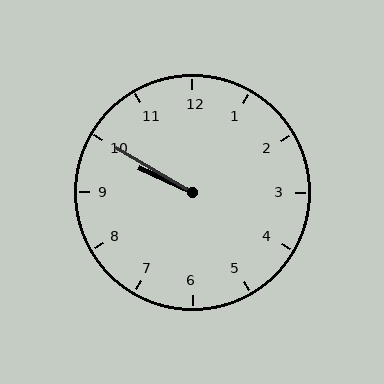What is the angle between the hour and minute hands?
Approximately 5 degrees.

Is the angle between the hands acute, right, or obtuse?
It is acute.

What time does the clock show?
9:50.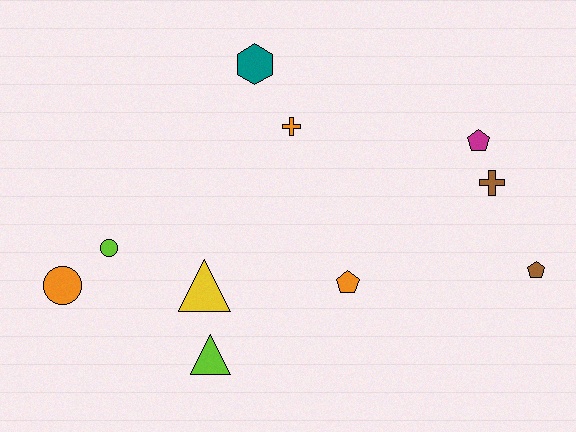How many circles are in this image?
There are 2 circles.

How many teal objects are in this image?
There is 1 teal object.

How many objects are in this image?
There are 10 objects.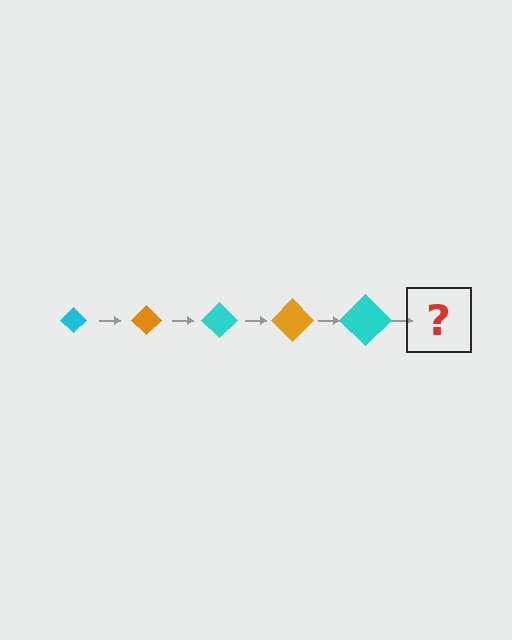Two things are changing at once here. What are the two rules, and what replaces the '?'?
The two rules are that the diamond grows larger each step and the color cycles through cyan and orange. The '?' should be an orange diamond, larger than the previous one.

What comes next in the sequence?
The next element should be an orange diamond, larger than the previous one.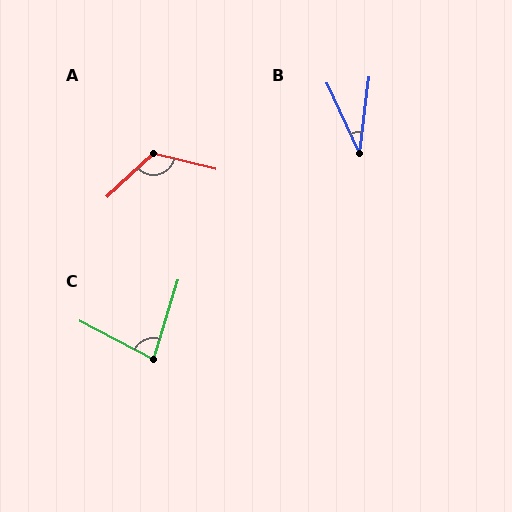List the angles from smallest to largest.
B (32°), C (79°), A (123°).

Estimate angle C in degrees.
Approximately 79 degrees.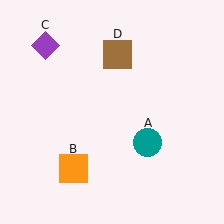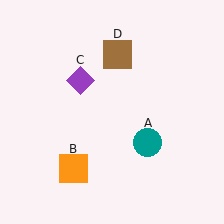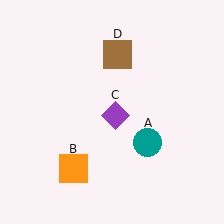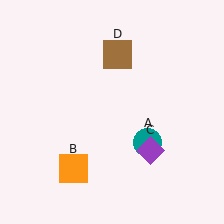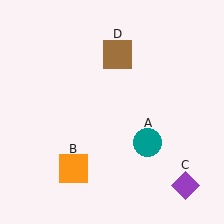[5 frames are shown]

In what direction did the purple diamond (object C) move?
The purple diamond (object C) moved down and to the right.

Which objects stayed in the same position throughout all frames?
Teal circle (object A) and orange square (object B) and brown square (object D) remained stationary.